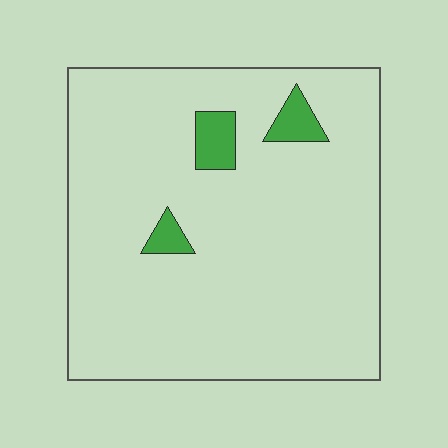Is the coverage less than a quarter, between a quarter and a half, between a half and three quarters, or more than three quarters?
Less than a quarter.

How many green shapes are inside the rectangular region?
3.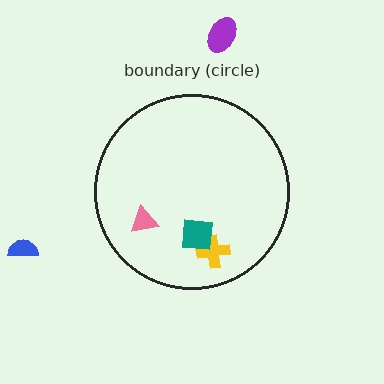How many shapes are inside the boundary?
3 inside, 2 outside.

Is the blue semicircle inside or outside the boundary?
Outside.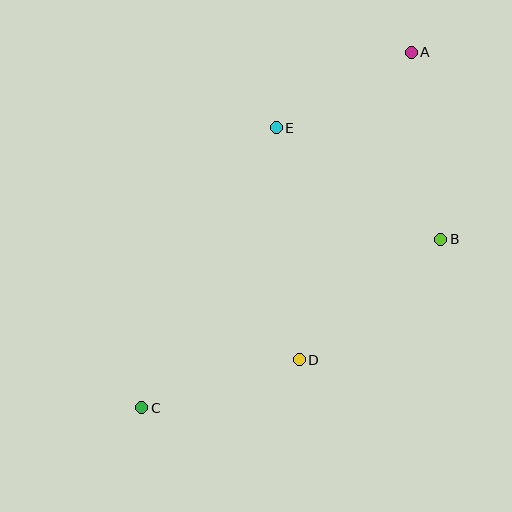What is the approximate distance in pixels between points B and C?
The distance between B and C is approximately 343 pixels.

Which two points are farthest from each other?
Points A and C are farthest from each other.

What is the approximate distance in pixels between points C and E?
The distance between C and E is approximately 311 pixels.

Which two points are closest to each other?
Points A and E are closest to each other.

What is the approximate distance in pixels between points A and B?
The distance between A and B is approximately 189 pixels.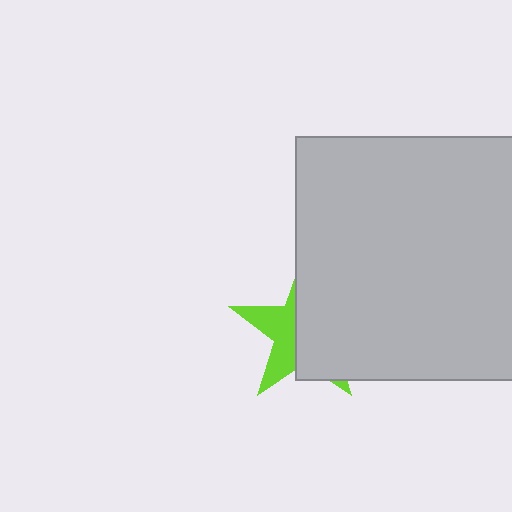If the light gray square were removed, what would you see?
You would see the complete lime star.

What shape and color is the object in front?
The object in front is a light gray square.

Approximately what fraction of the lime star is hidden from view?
Roughly 61% of the lime star is hidden behind the light gray square.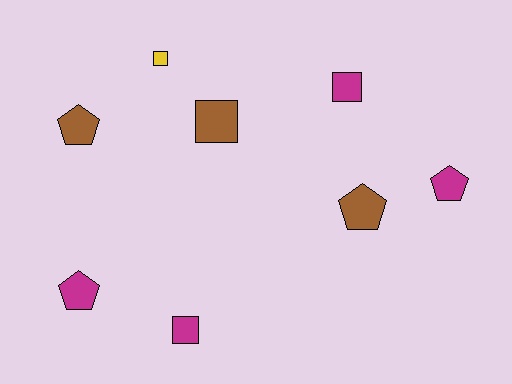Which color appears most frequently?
Magenta, with 4 objects.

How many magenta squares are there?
There are 2 magenta squares.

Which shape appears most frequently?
Square, with 4 objects.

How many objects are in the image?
There are 8 objects.